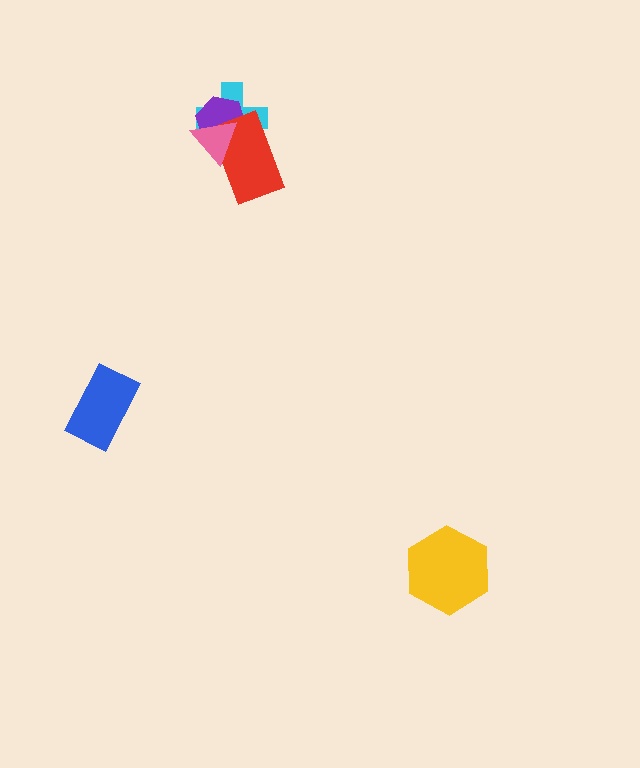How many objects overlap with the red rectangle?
3 objects overlap with the red rectangle.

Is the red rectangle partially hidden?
Yes, it is partially covered by another shape.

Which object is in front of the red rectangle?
The pink triangle is in front of the red rectangle.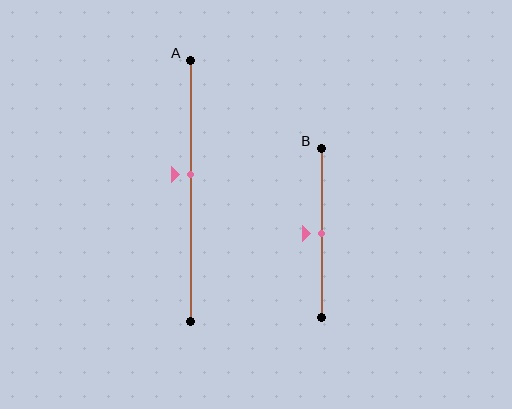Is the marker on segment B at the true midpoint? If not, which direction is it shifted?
Yes, the marker on segment B is at the true midpoint.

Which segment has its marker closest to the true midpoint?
Segment B has its marker closest to the true midpoint.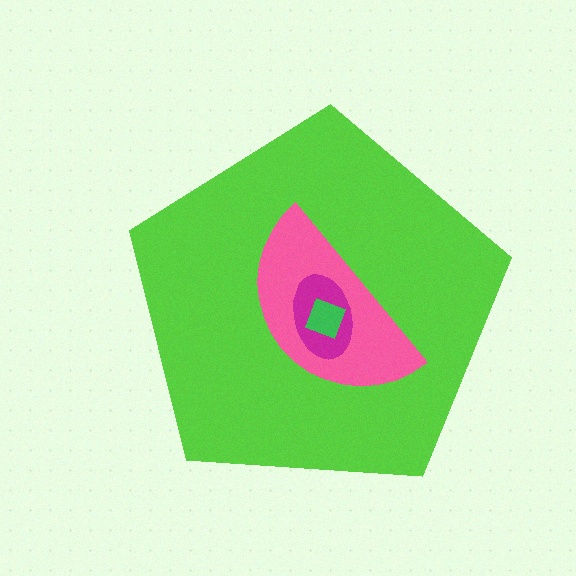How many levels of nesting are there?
4.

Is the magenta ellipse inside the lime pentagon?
Yes.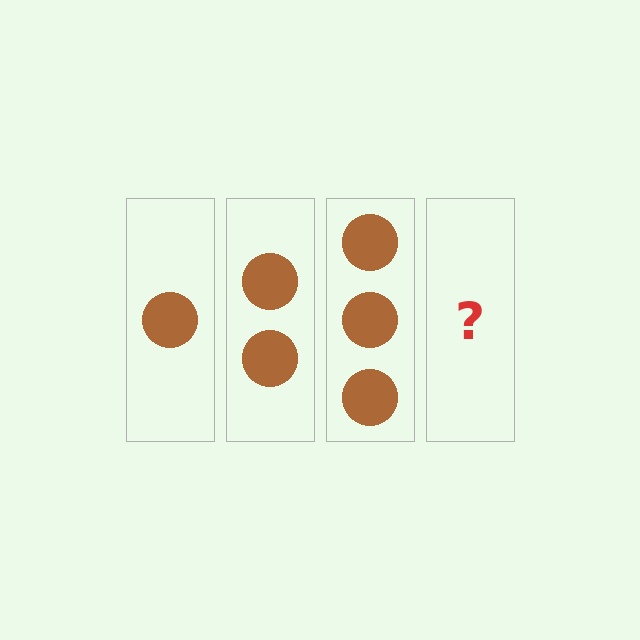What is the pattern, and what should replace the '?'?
The pattern is that each step adds one more circle. The '?' should be 4 circles.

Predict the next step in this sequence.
The next step is 4 circles.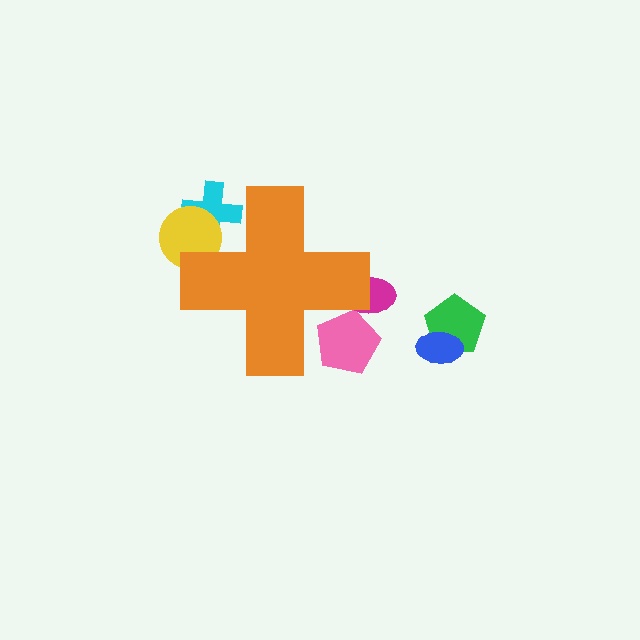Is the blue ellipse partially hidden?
No, the blue ellipse is fully visible.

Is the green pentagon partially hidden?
No, the green pentagon is fully visible.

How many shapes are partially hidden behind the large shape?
4 shapes are partially hidden.